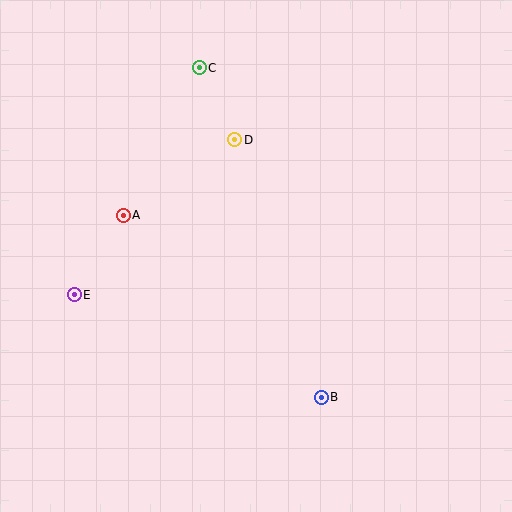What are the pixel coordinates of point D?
Point D is at (235, 140).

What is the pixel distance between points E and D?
The distance between E and D is 223 pixels.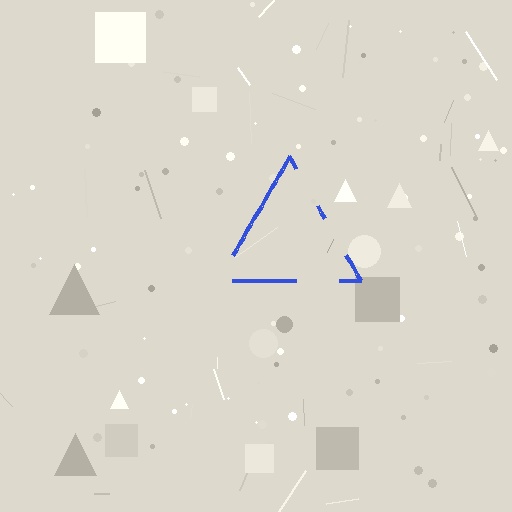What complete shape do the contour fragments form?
The contour fragments form a triangle.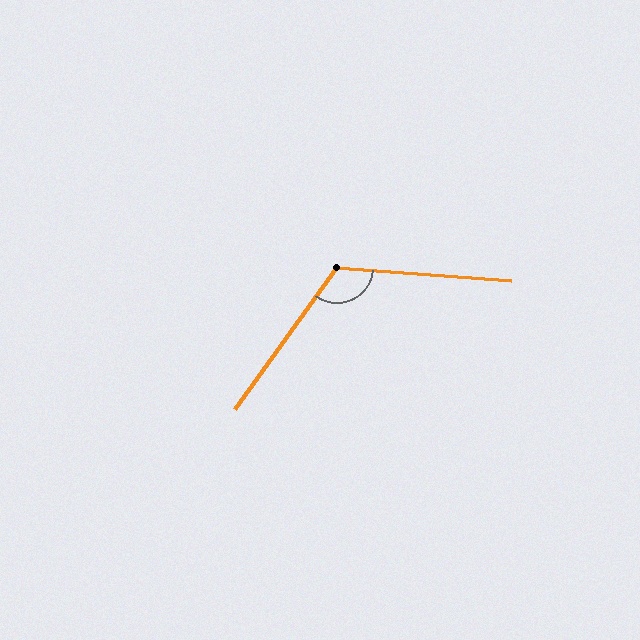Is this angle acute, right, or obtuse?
It is obtuse.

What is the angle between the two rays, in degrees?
Approximately 122 degrees.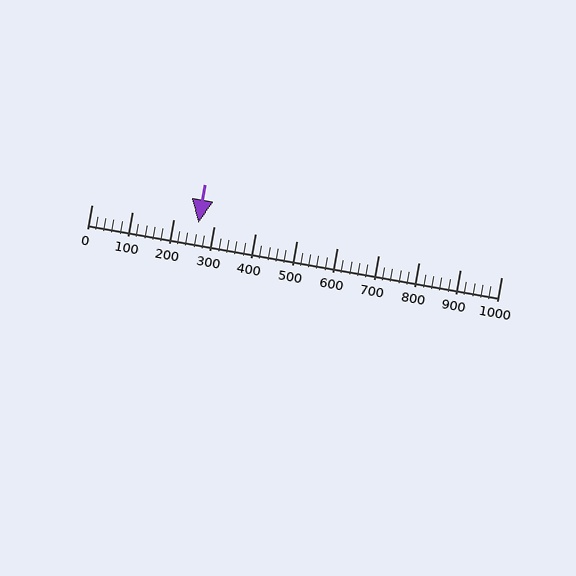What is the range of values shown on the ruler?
The ruler shows values from 0 to 1000.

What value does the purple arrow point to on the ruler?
The purple arrow points to approximately 260.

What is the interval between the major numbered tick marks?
The major tick marks are spaced 100 units apart.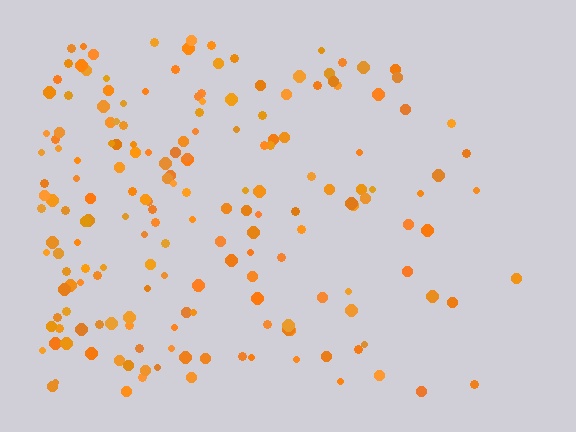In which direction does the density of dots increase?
From right to left, with the left side densest.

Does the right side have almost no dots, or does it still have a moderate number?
Still a moderate number, just noticeably fewer than the left.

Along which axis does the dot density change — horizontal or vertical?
Horizontal.